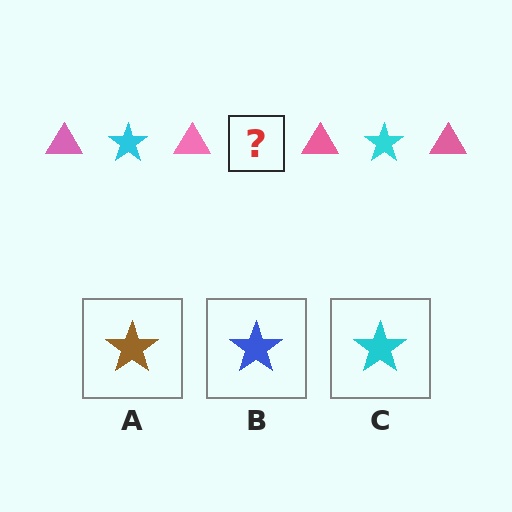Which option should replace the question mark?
Option C.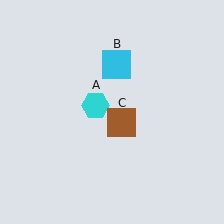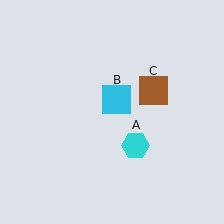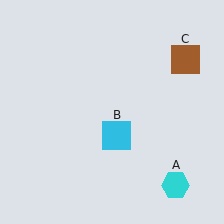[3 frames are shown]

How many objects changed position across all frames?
3 objects changed position: cyan hexagon (object A), cyan square (object B), brown square (object C).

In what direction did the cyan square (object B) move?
The cyan square (object B) moved down.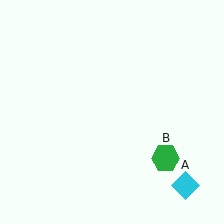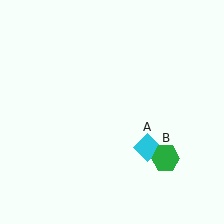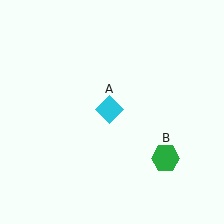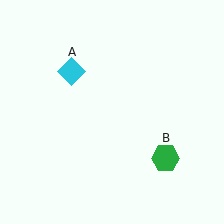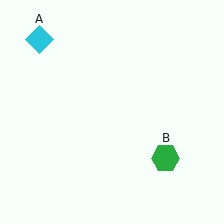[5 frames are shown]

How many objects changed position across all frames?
1 object changed position: cyan diamond (object A).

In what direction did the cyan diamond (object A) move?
The cyan diamond (object A) moved up and to the left.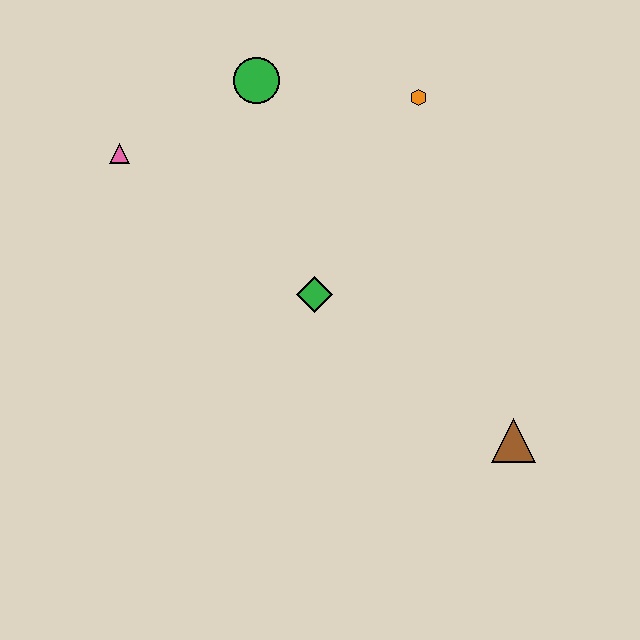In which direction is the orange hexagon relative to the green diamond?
The orange hexagon is above the green diamond.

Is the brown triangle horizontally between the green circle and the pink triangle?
No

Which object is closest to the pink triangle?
The green circle is closest to the pink triangle.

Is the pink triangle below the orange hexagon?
Yes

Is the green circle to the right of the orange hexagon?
No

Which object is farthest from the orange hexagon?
The brown triangle is farthest from the orange hexagon.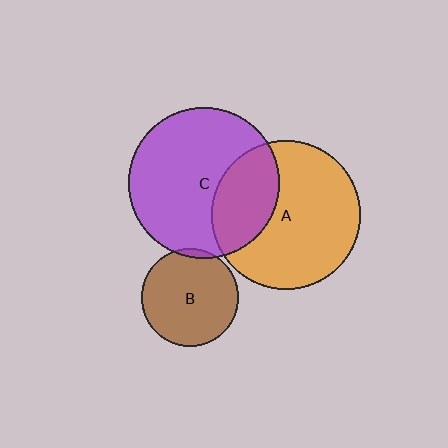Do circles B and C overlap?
Yes.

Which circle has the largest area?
Circle C (purple).